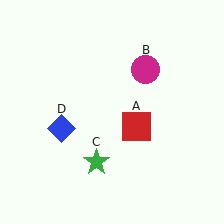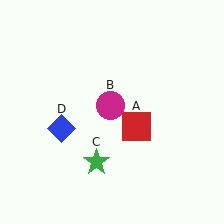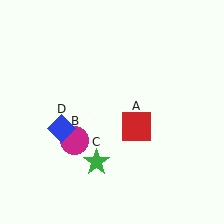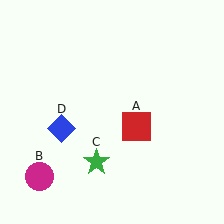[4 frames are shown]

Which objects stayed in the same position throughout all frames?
Red square (object A) and green star (object C) and blue diamond (object D) remained stationary.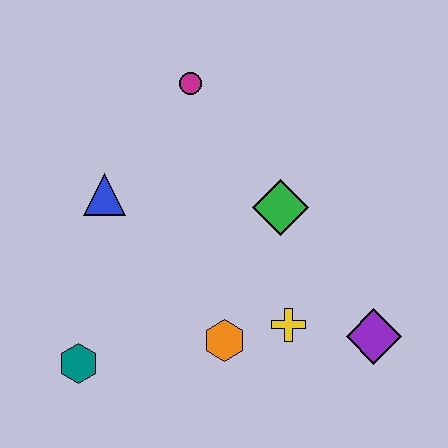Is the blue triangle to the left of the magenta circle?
Yes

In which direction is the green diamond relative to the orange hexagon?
The green diamond is above the orange hexagon.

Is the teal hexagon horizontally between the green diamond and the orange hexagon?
No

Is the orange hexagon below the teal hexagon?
No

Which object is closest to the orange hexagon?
The yellow cross is closest to the orange hexagon.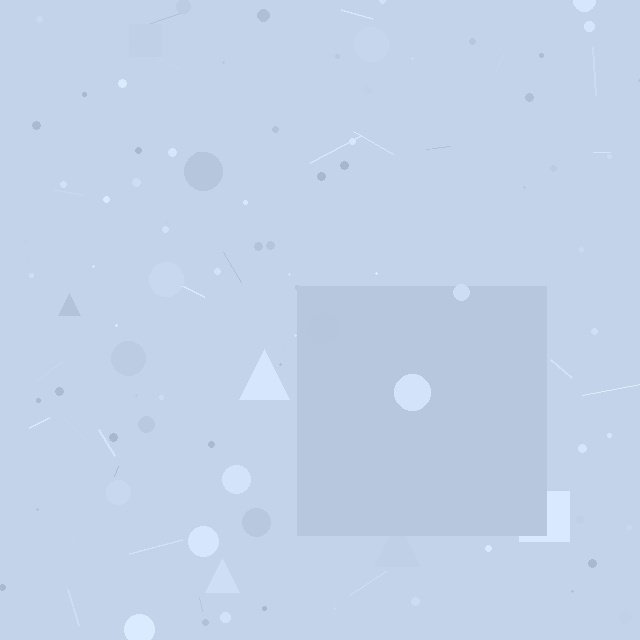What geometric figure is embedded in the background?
A square is embedded in the background.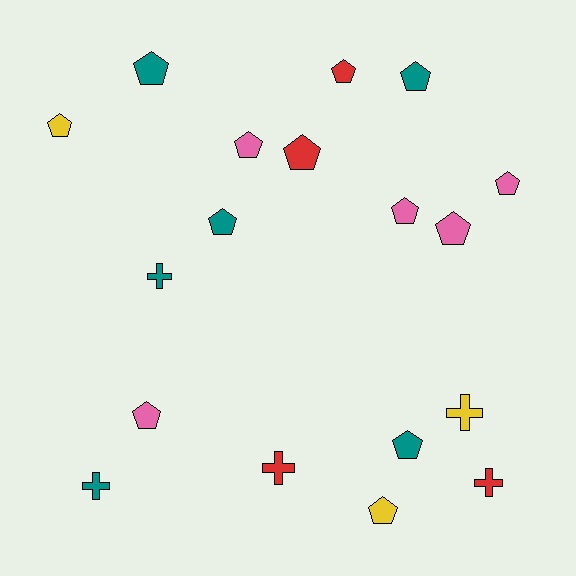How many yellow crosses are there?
There is 1 yellow cross.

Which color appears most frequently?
Teal, with 6 objects.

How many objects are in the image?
There are 18 objects.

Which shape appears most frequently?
Pentagon, with 13 objects.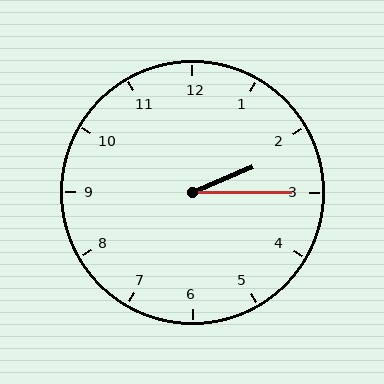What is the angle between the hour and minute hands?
Approximately 22 degrees.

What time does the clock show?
2:15.